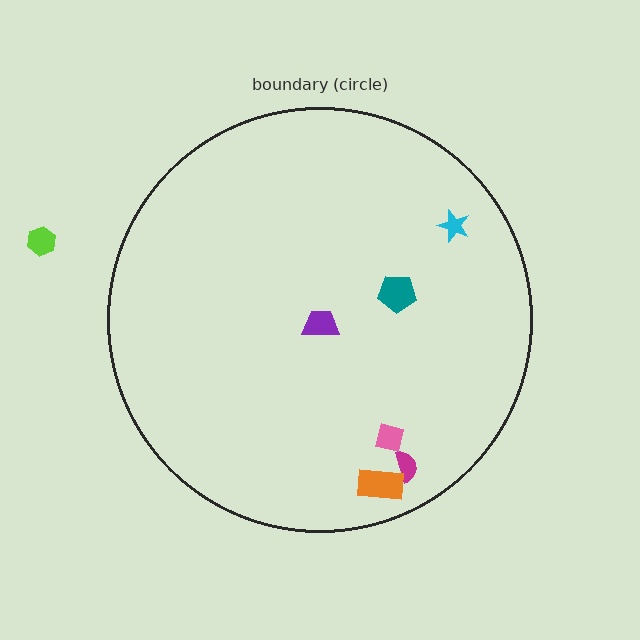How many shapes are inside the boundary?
6 inside, 1 outside.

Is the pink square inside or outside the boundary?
Inside.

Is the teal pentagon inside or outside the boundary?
Inside.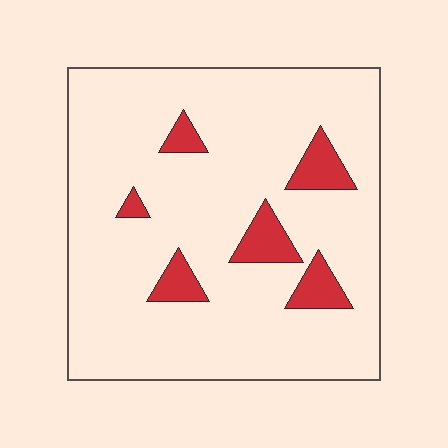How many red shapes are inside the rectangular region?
6.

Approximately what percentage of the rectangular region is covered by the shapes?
Approximately 10%.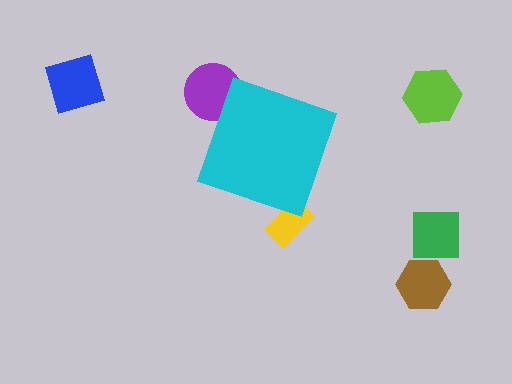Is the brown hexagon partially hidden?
No, the brown hexagon is fully visible.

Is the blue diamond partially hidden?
No, the blue diamond is fully visible.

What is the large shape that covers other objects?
A cyan diamond.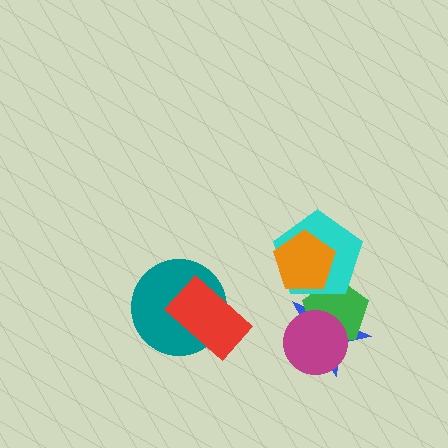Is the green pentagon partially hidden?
Yes, it is partially covered by another shape.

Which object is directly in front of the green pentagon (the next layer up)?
The magenta circle is directly in front of the green pentagon.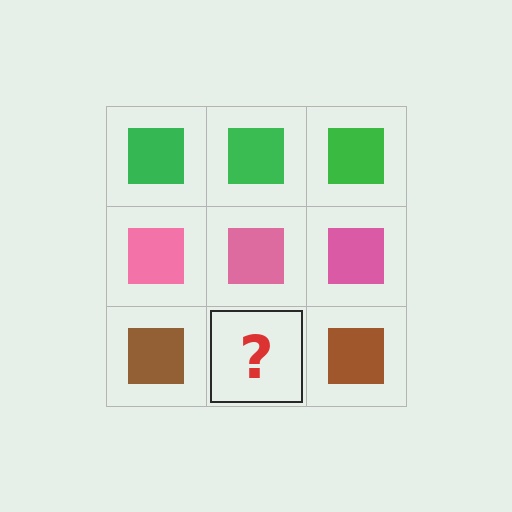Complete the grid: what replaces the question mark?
The question mark should be replaced with a brown square.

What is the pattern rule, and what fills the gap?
The rule is that each row has a consistent color. The gap should be filled with a brown square.